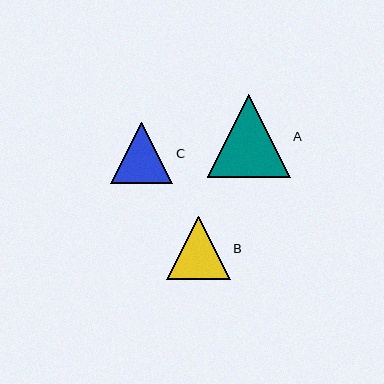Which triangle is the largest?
Triangle A is the largest with a size of approximately 83 pixels.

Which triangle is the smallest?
Triangle C is the smallest with a size of approximately 62 pixels.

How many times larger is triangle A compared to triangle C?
Triangle A is approximately 1.3 times the size of triangle C.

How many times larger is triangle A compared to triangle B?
Triangle A is approximately 1.3 times the size of triangle B.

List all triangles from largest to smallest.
From largest to smallest: A, B, C.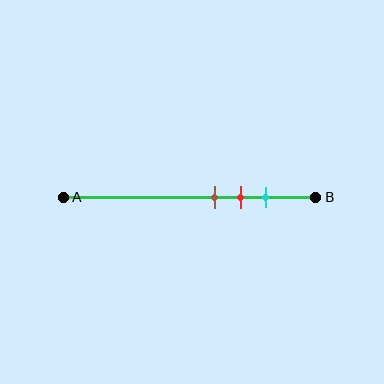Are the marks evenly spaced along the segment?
Yes, the marks are approximately evenly spaced.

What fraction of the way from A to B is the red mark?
The red mark is approximately 70% (0.7) of the way from A to B.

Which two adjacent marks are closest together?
The brown and red marks are the closest adjacent pair.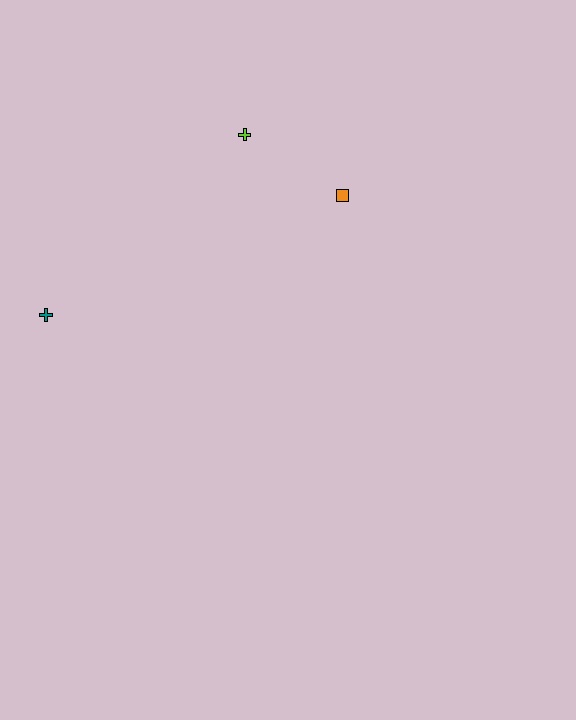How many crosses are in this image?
There are 2 crosses.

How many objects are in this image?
There are 3 objects.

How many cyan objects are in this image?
There are no cyan objects.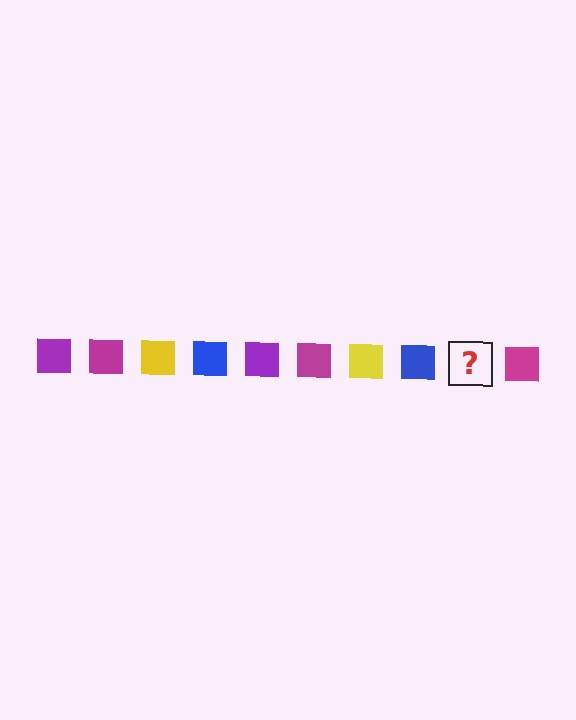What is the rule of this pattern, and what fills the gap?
The rule is that the pattern cycles through purple, magenta, yellow, blue squares. The gap should be filled with a purple square.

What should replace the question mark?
The question mark should be replaced with a purple square.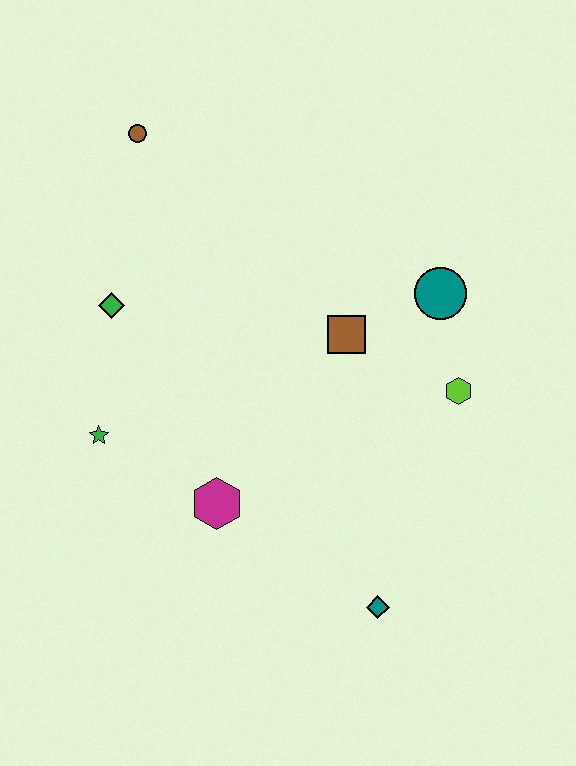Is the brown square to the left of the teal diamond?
Yes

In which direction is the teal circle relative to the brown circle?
The teal circle is to the right of the brown circle.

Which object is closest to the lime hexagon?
The teal circle is closest to the lime hexagon.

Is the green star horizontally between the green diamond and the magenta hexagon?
No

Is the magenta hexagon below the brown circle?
Yes